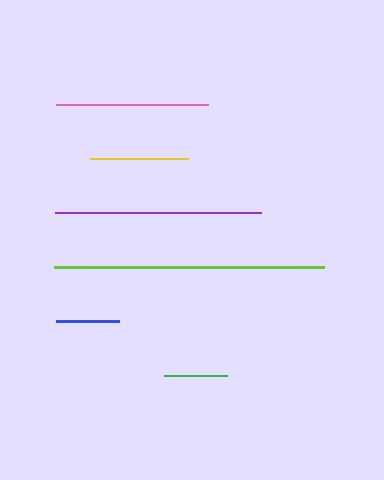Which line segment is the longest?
The lime line is the longest at approximately 271 pixels.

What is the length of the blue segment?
The blue segment is approximately 63 pixels long.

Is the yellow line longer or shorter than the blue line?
The yellow line is longer than the blue line.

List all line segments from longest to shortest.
From longest to shortest: lime, purple, pink, yellow, blue, green.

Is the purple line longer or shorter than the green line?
The purple line is longer than the green line.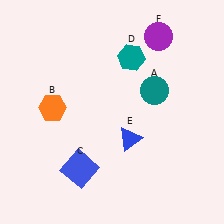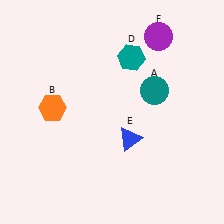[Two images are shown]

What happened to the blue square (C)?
The blue square (C) was removed in Image 2. It was in the bottom-left area of Image 1.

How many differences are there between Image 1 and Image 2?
There is 1 difference between the two images.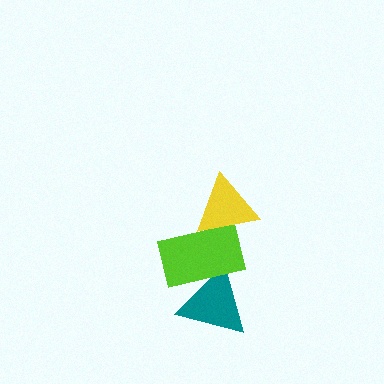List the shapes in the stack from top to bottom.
From top to bottom: the yellow triangle, the lime rectangle, the teal triangle.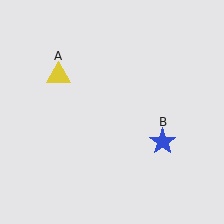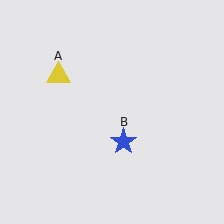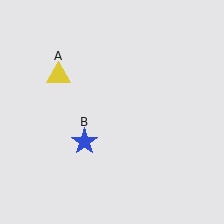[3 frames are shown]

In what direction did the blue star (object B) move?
The blue star (object B) moved left.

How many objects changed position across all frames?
1 object changed position: blue star (object B).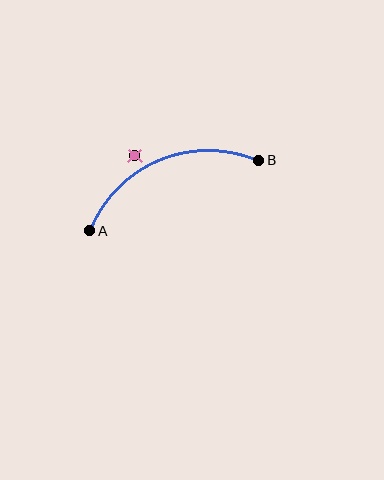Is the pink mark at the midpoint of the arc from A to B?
No — the pink mark does not lie on the arc at all. It sits slightly outside the curve.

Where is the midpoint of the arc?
The arc midpoint is the point on the curve farthest from the straight line joining A and B. It sits above that line.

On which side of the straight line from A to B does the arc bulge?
The arc bulges above the straight line connecting A and B.